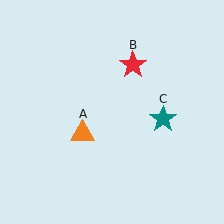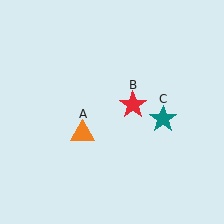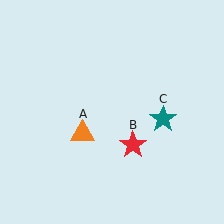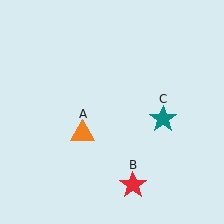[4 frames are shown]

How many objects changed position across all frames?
1 object changed position: red star (object B).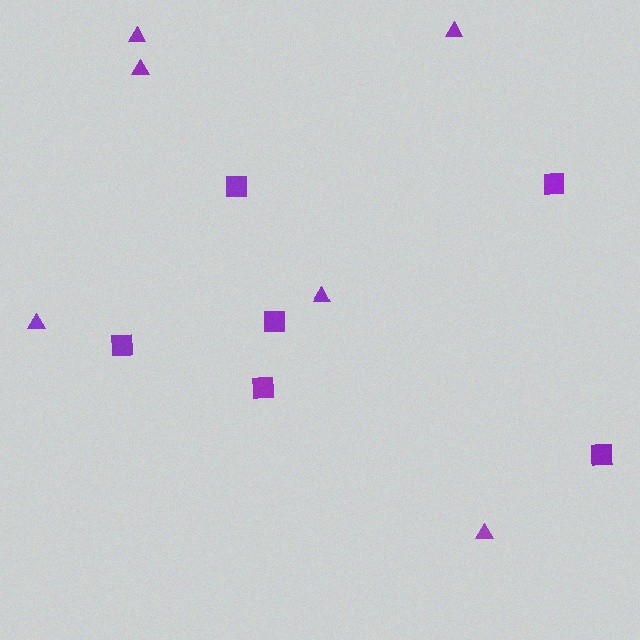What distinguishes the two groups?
There are 2 groups: one group of triangles (6) and one group of squares (6).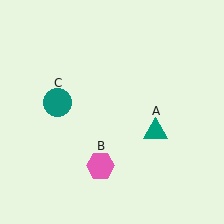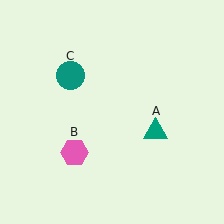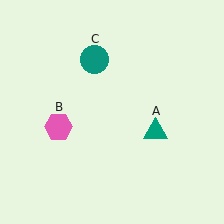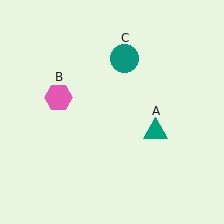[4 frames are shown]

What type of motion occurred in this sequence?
The pink hexagon (object B), teal circle (object C) rotated clockwise around the center of the scene.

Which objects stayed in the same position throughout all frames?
Teal triangle (object A) remained stationary.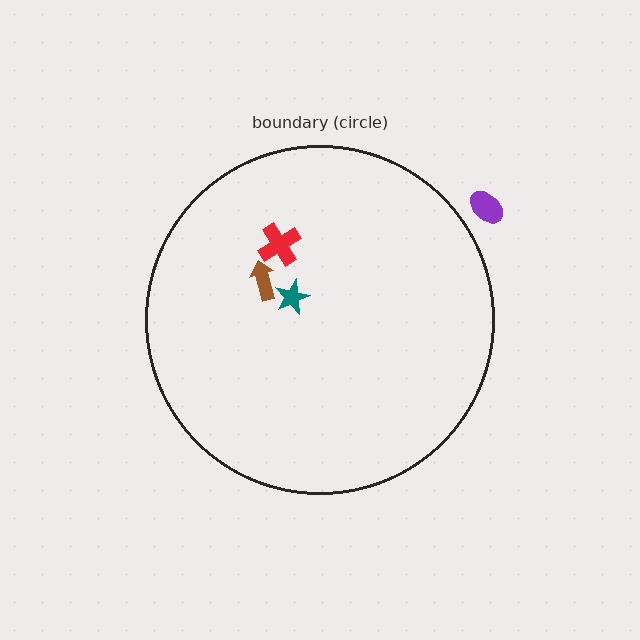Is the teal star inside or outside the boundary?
Inside.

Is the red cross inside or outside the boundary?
Inside.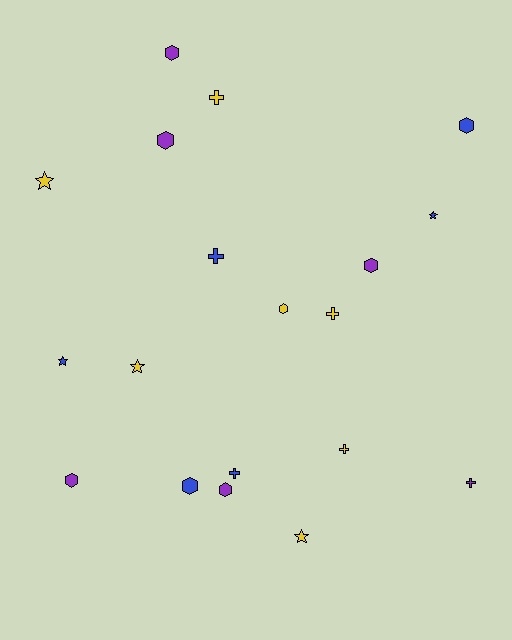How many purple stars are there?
There are no purple stars.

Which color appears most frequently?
Yellow, with 7 objects.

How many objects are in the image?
There are 19 objects.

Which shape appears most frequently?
Hexagon, with 8 objects.